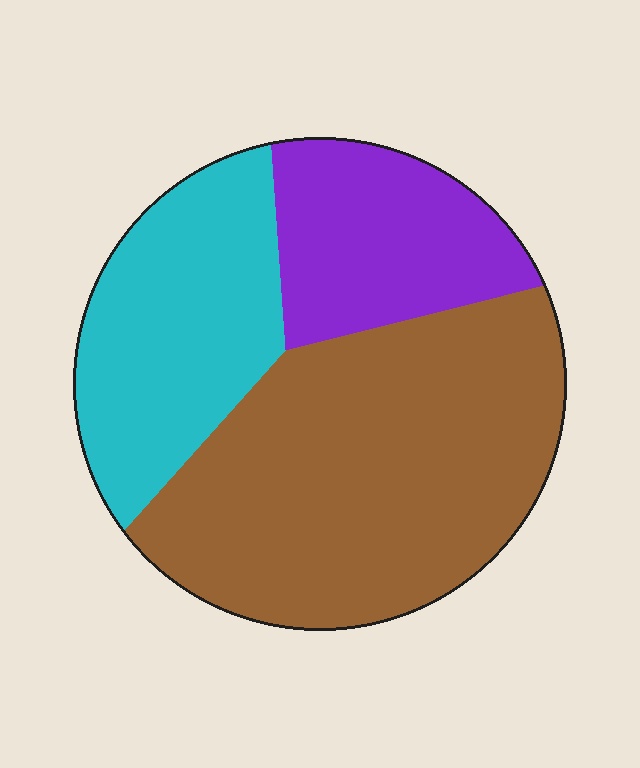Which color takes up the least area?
Purple, at roughly 20%.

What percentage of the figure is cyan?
Cyan takes up about one quarter (1/4) of the figure.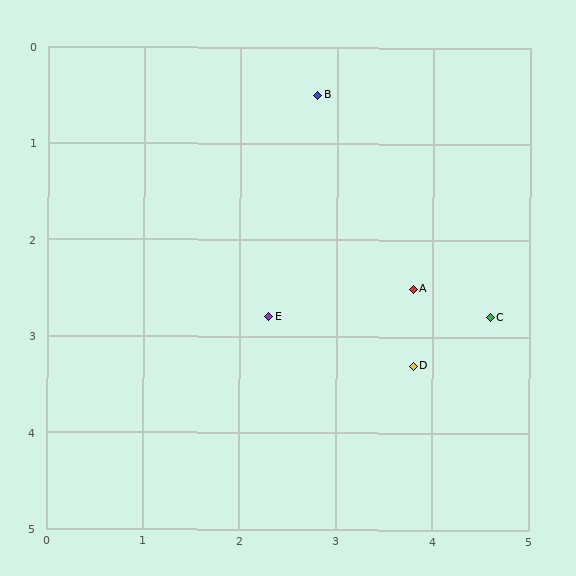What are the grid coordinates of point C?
Point C is at approximately (4.6, 2.8).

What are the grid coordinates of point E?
Point E is at approximately (2.3, 2.8).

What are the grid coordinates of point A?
Point A is at approximately (3.8, 2.5).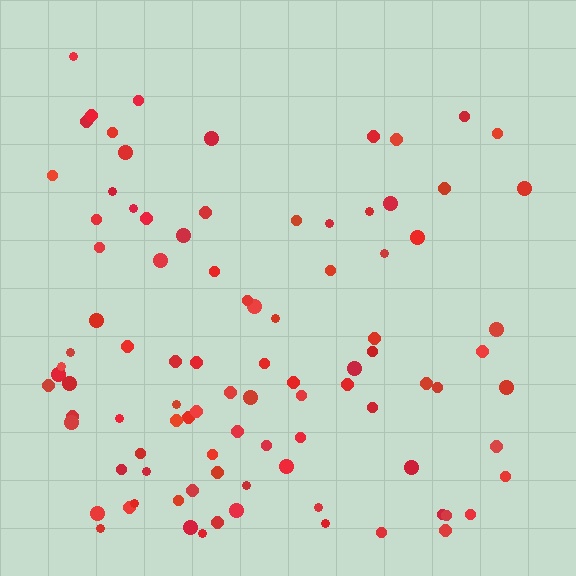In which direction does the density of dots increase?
From top to bottom, with the bottom side densest.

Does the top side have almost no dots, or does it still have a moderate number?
Still a moderate number, just noticeably fewer than the bottom.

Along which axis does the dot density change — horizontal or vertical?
Vertical.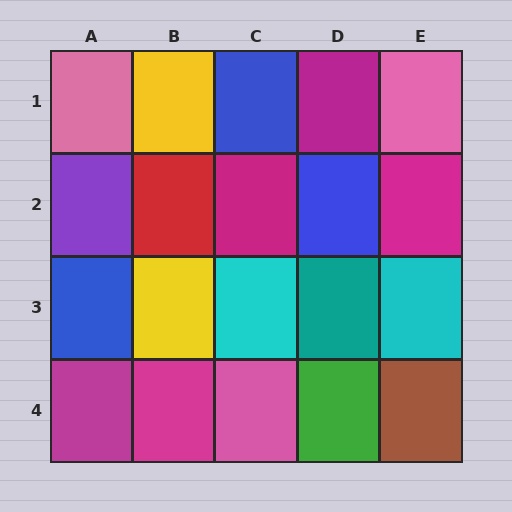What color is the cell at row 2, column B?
Red.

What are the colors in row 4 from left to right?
Magenta, magenta, pink, green, brown.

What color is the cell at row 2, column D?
Blue.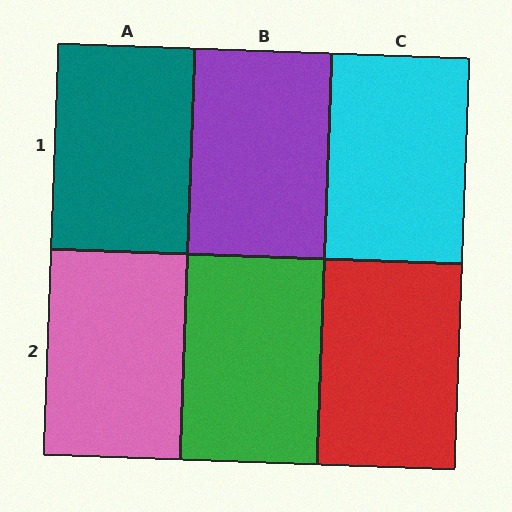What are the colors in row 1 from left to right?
Teal, purple, cyan.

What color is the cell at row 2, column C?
Red.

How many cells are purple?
1 cell is purple.